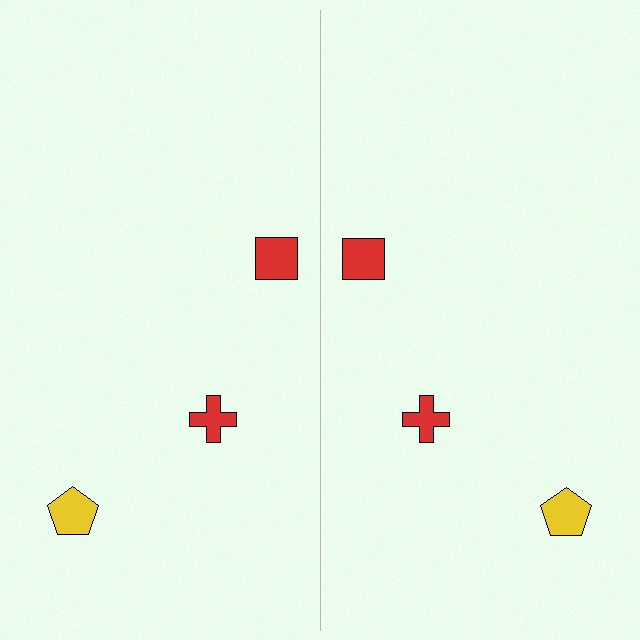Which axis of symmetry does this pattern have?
The pattern has a vertical axis of symmetry running through the center of the image.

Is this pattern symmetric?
Yes, this pattern has bilateral (reflection) symmetry.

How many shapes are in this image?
There are 6 shapes in this image.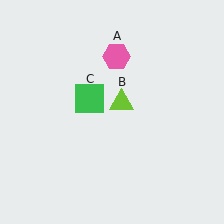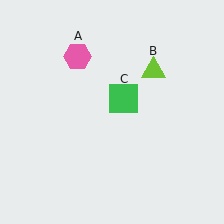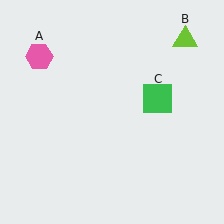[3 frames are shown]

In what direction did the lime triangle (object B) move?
The lime triangle (object B) moved up and to the right.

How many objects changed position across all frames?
3 objects changed position: pink hexagon (object A), lime triangle (object B), green square (object C).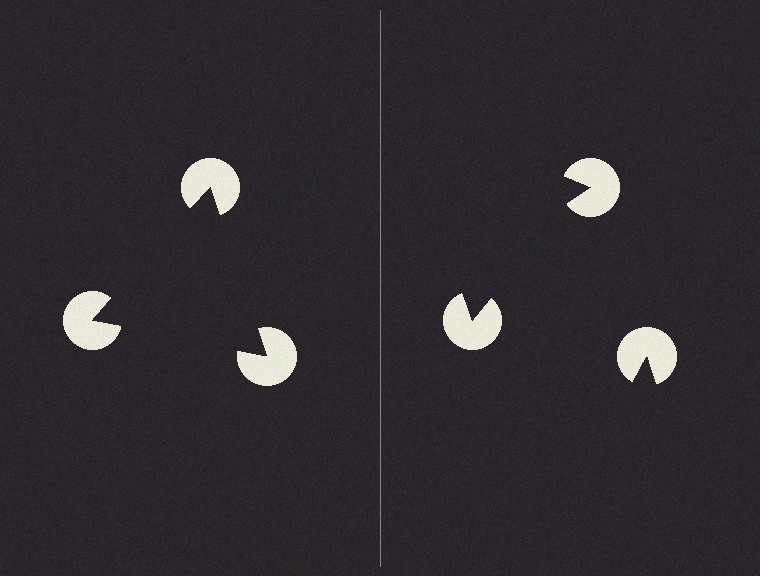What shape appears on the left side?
An illusory triangle.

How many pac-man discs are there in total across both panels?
6 — 3 on each side.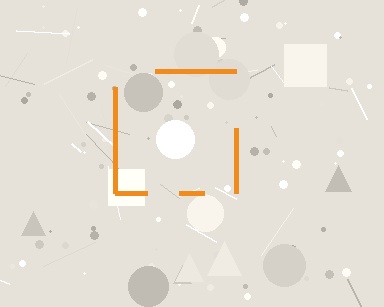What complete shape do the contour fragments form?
The contour fragments form a square.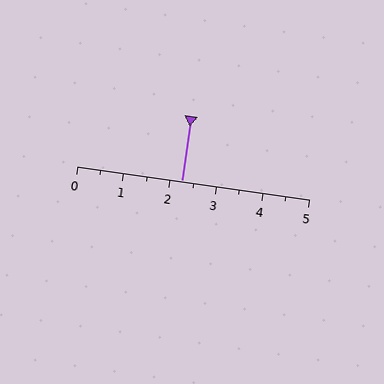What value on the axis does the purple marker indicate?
The marker indicates approximately 2.2.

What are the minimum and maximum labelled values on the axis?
The axis runs from 0 to 5.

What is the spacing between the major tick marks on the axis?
The major ticks are spaced 1 apart.